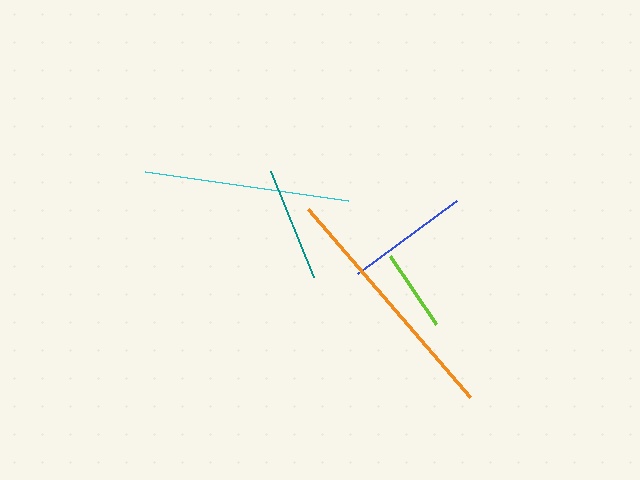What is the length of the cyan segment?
The cyan segment is approximately 205 pixels long.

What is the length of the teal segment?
The teal segment is approximately 114 pixels long.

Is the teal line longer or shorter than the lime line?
The teal line is longer than the lime line.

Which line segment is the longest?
The orange line is the longest at approximately 248 pixels.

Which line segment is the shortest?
The lime line is the shortest at approximately 82 pixels.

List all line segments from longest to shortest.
From longest to shortest: orange, cyan, blue, teal, lime.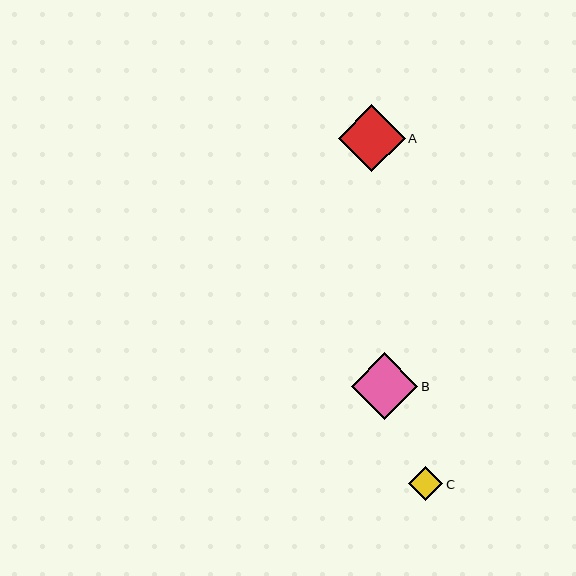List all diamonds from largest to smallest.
From largest to smallest: A, B, C.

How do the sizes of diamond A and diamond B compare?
Diamond A and diamond B are approximately the same size.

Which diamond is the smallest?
Diamond C is the smallest with a size of approximately 34 pixels.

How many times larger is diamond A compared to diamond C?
Diamond A is approximately 2.0 times the size of diamond C.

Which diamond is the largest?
Diamond A is the largest with a size of approximately 67 pixels.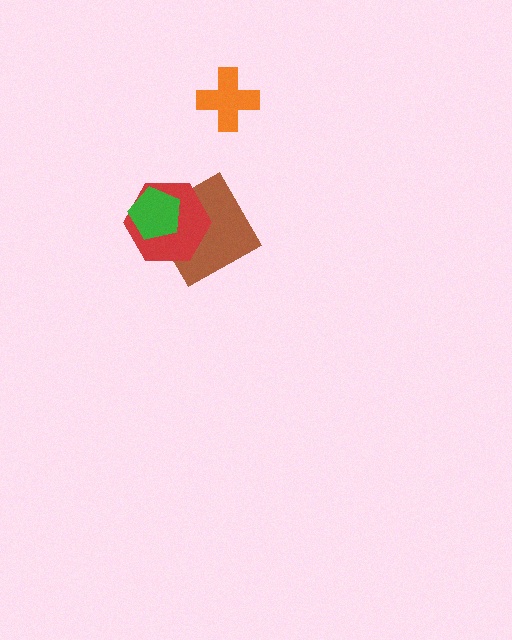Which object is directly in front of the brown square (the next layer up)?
The red hexagon is directly in front of the brown square.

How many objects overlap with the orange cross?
0 objects overlap with the orange cross.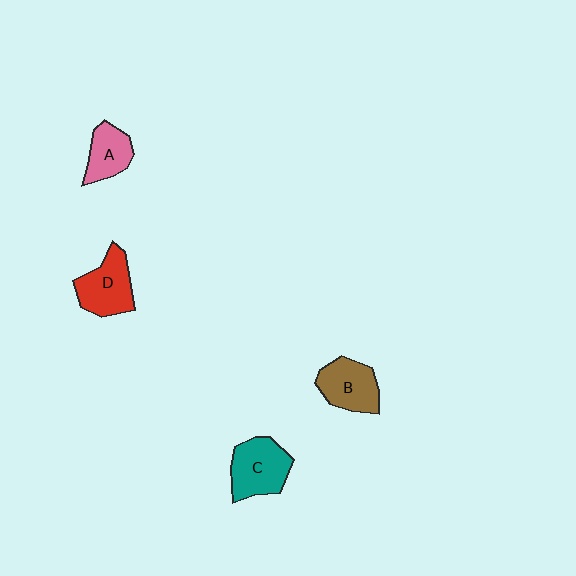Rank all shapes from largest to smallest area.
From largest to smallest: C (teal), D (red), B (brown), A (pink).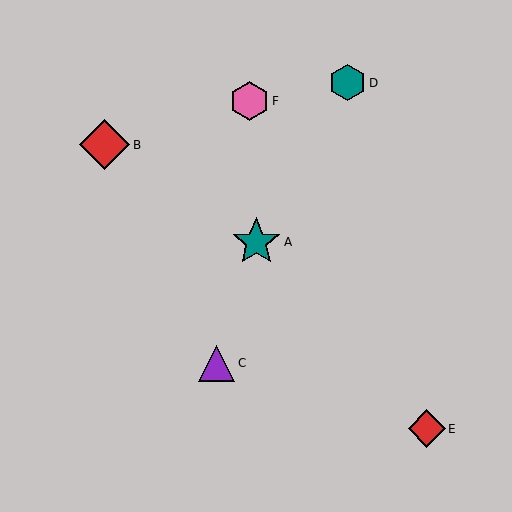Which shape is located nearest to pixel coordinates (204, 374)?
The purple triangle (labeled C) at (217, 363) is nearest to that location.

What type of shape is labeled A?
Shape A is a teal star.